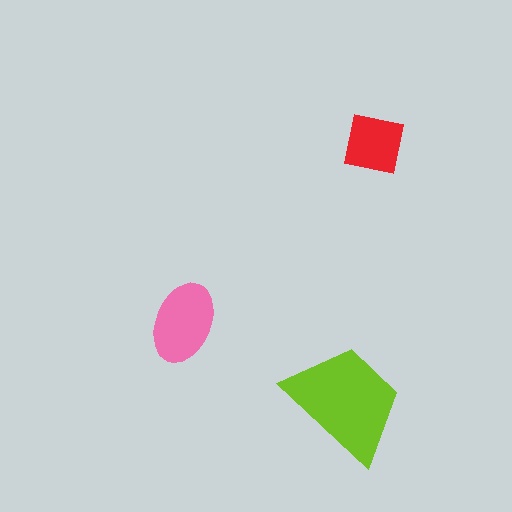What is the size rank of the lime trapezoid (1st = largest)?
1st.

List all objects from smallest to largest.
The red square, the pink ellipse, the lime trapezoid.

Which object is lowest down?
The lime trapezoid is bottommost.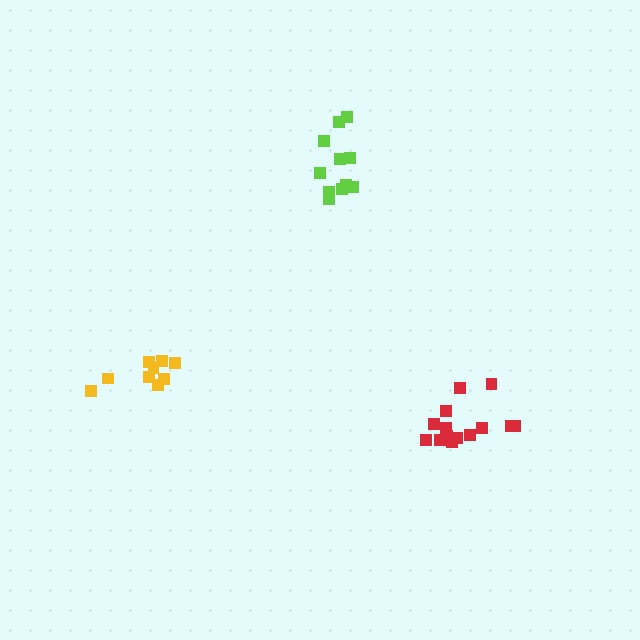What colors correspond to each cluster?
The clusters are colored: lime, yellow, red.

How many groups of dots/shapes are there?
There are 3 groups.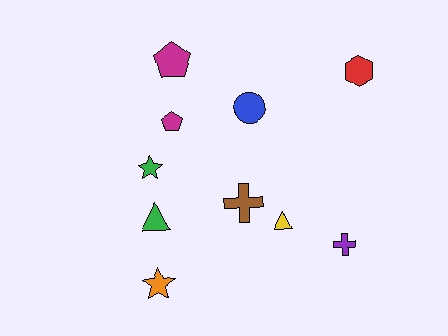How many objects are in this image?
There are 10 objects.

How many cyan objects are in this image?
There are no cyan objects.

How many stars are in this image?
There are 2 stars.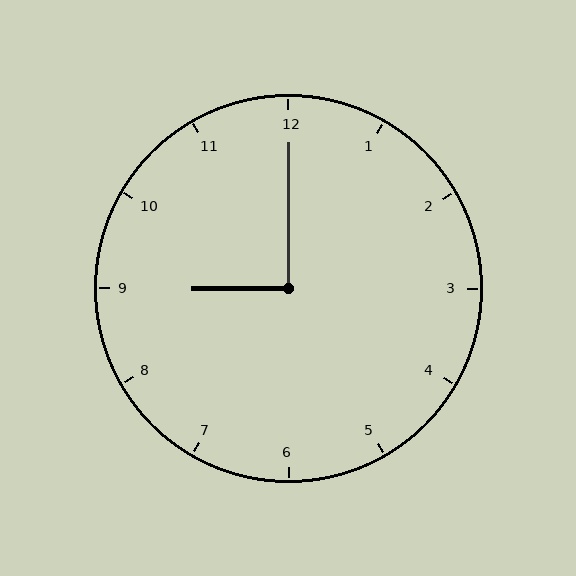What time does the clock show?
9:00.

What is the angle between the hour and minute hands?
Approximately 90 degrees.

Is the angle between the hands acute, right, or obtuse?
It is right.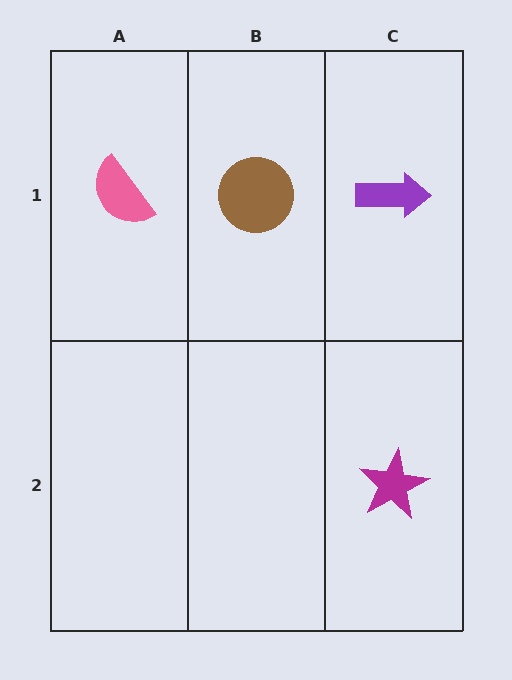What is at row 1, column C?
A purple arrow.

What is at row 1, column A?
A pink semicircle.